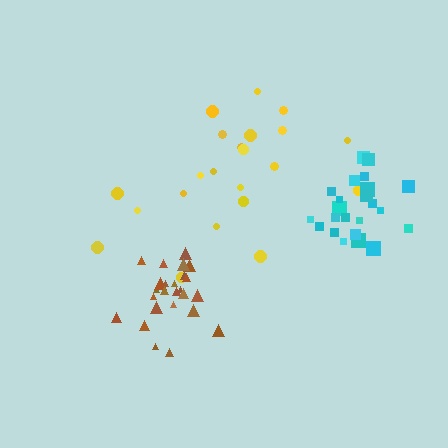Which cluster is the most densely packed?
Brown.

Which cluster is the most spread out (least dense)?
Yellow.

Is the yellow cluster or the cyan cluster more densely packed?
Cyan.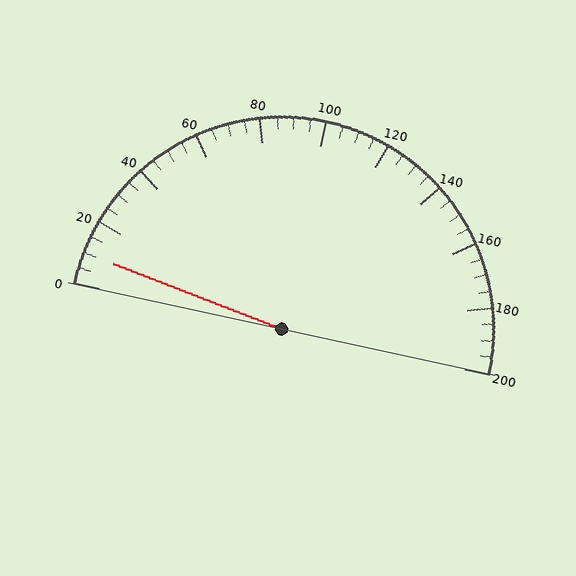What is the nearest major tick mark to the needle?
The nearest major tick mark is 0.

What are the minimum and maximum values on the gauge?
The gauge ranges from 0 to 200.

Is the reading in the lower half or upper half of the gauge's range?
The reading is in the lower half of the range (0 to 200).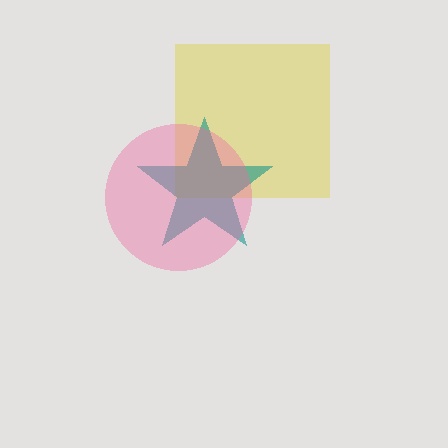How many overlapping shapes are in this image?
There are 3 overlapping shapes in the image.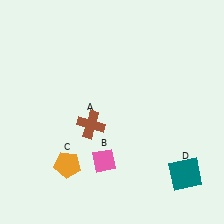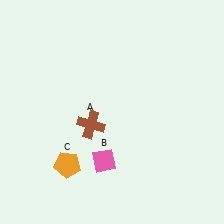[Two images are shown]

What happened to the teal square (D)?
The teal square (D) was removed in Image 2. It was in the bottom-right area of Image 1.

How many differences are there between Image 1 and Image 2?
There is 1 difference between the two images.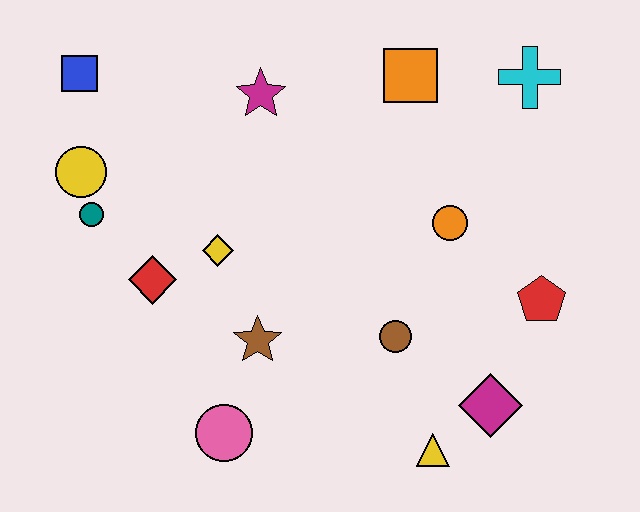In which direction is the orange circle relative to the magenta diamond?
The orange circle is above the magenta diamond.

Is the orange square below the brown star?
No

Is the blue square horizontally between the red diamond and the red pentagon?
No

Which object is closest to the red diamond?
The yellow diamond is closest to the red diamond.